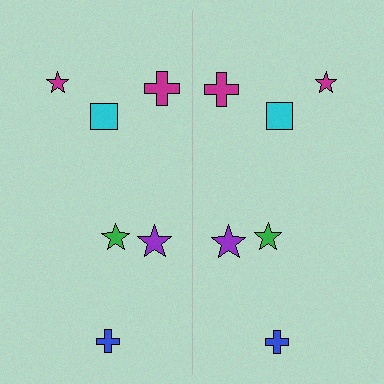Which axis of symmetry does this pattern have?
The pattern has a vertical axis of symmetry running through the center of the image.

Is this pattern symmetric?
Yes, this pattern has bilateral (reflection) symmetry.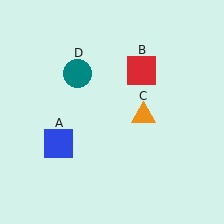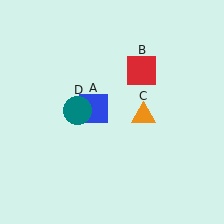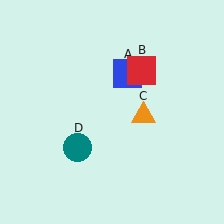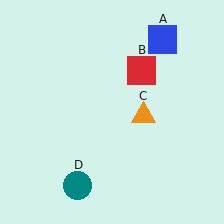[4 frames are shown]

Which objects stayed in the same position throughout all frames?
Red square (object B) and orange triangle (object C) remained stationary.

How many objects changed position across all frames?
2 objects changed position: blue square (object A), teal circle (object D).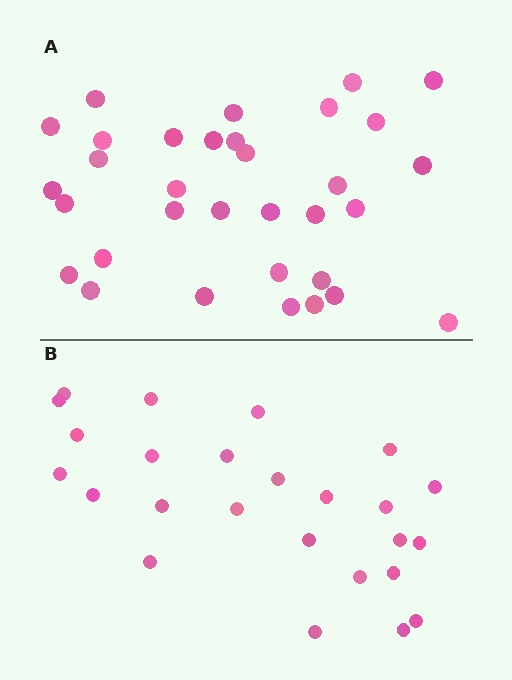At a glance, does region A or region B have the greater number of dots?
Region A (the top region) has more dots.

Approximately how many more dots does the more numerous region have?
Region A has roughly 8 or so more dots than region B.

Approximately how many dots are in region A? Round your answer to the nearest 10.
About 30 dots. (The exact count is 33, which rounds to 30.)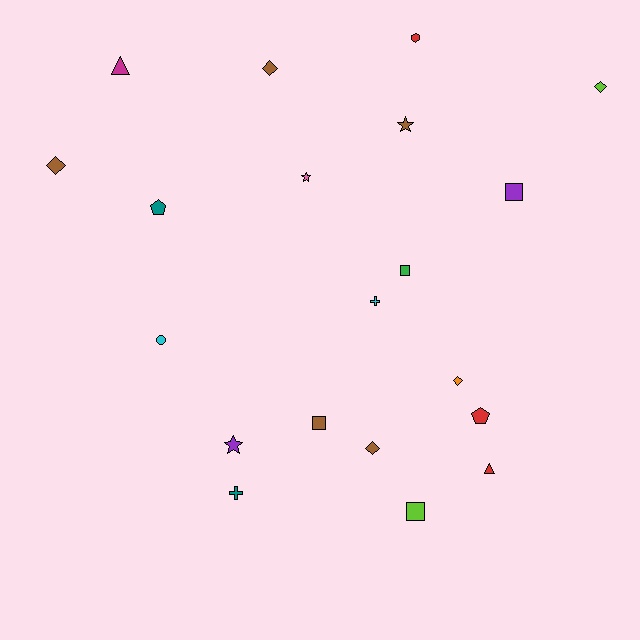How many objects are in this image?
There are 20 objects.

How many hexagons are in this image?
There is 1 hexagon.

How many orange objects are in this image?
There is 1 orange object.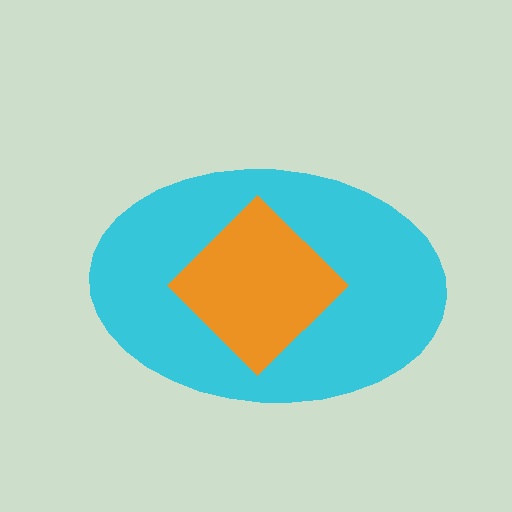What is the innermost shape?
The orange diamond.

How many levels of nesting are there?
2.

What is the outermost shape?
The cyan ellipse.